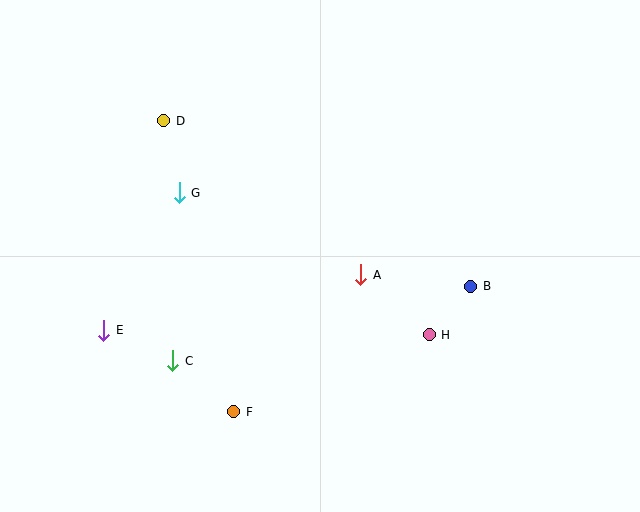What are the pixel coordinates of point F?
Point F is at (234, 412).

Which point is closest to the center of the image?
Point A at (361, 275) is closest to the center.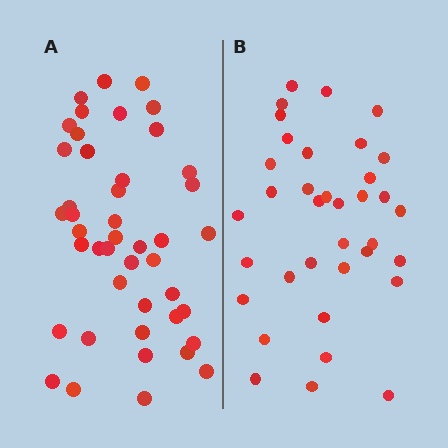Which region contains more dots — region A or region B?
Region A (the left region) has more dots.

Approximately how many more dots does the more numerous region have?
Region A has roughly 8 or so more dots than region B.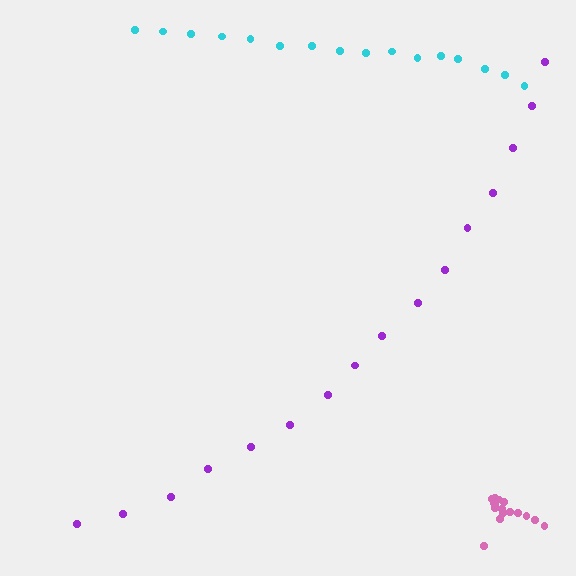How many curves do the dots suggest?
There are 3 distinct paths.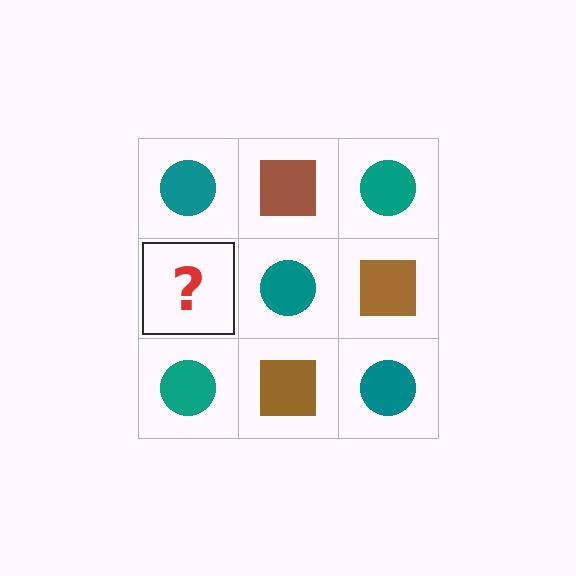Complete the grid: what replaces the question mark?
The question mark should be replaced with a brown square.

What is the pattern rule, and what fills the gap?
The rule is that it alternates teal circle and brown square in a checkerboard pattern. The gap should be filled with a brown square.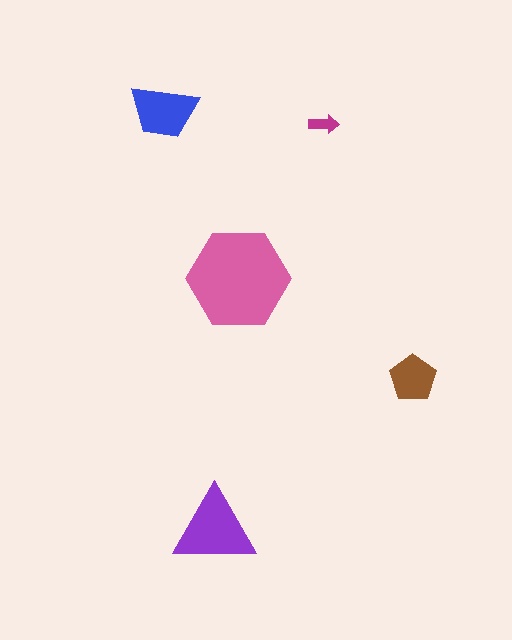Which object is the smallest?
The magenta arrow.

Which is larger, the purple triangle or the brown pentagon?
The purple triangle.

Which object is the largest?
The pink hexagon.